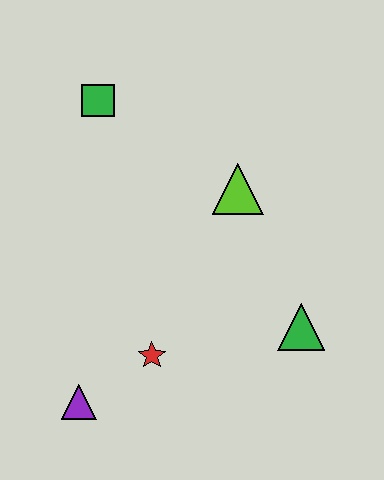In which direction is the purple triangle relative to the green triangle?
The purple triangle is to the left of the green triangle.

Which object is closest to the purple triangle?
The red star is closest to the purple triangle.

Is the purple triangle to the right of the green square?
No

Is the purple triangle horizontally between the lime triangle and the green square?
No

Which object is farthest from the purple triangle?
The green square is farthest from the purple triangle.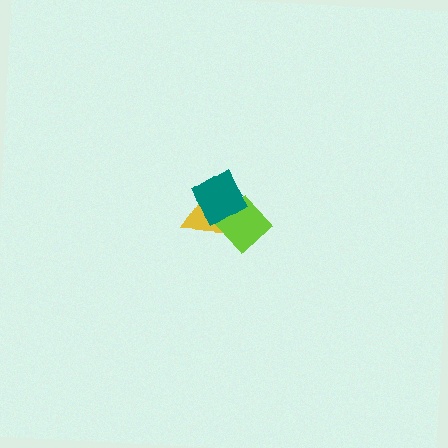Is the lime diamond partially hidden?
Yes, it is partially covered by another shape.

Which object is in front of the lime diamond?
The teal diamond is in front of the lime diamond.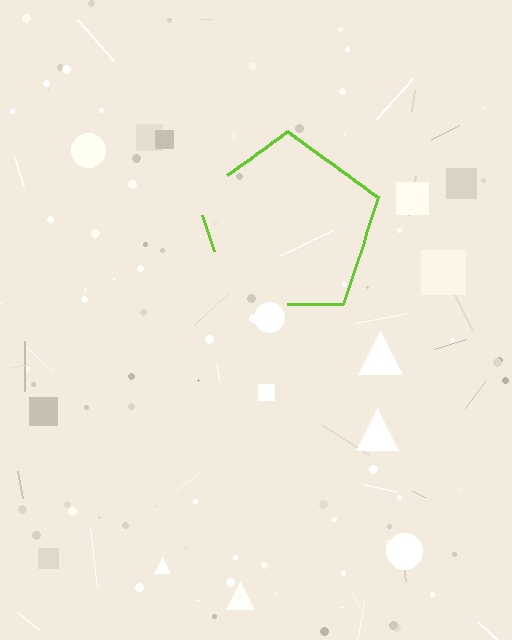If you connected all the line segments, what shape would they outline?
They would outline a pentagon.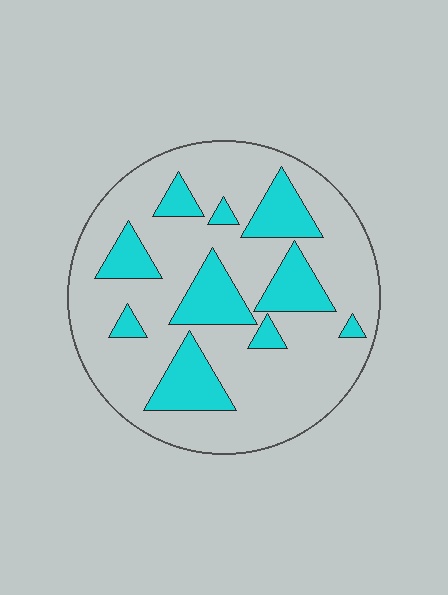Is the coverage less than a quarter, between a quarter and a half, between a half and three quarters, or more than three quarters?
Less than a quarter.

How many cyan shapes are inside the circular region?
10.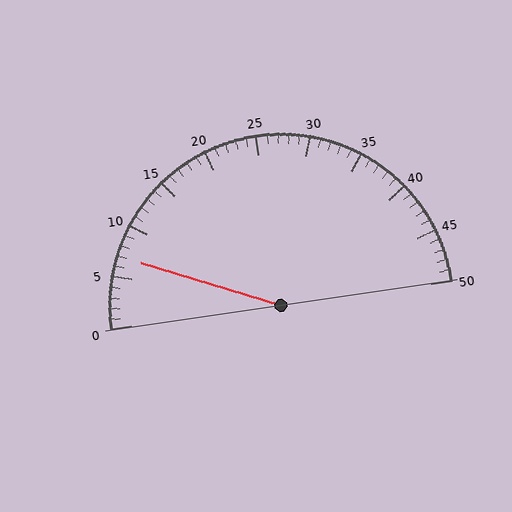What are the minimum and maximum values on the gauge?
The gauge ranges from 0 to 50.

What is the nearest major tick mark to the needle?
The nearest major tick mark is 5.